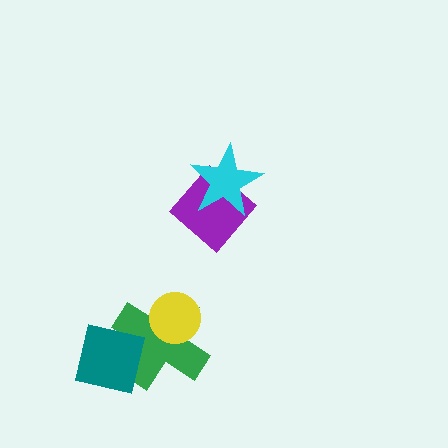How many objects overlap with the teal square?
1 object overlaps with the teal square.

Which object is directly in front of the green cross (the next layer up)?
The yellow circle is directly in front of the green cross.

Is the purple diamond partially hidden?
Yes, it is partially covered by another shape.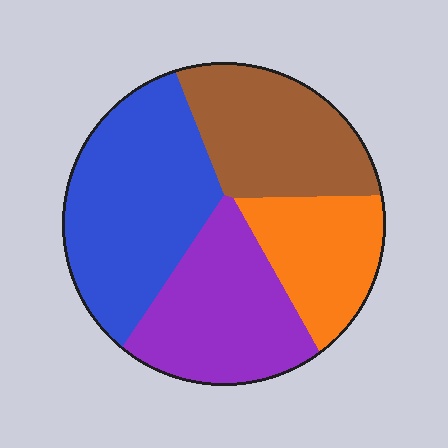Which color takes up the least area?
Orange, at roughly 20%.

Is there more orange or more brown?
Brown.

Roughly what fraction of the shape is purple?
Purple takes up about one quarter (1/4) of the shape.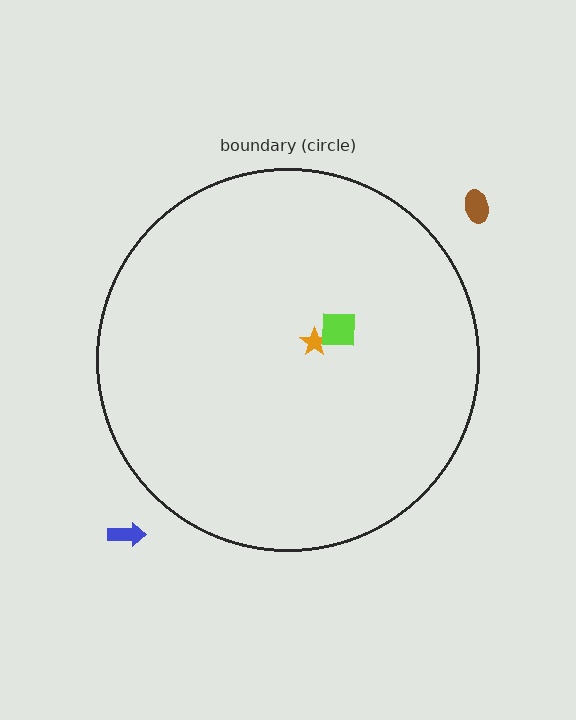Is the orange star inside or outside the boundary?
Inside.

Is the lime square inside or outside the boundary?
Inside.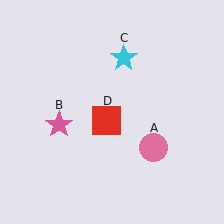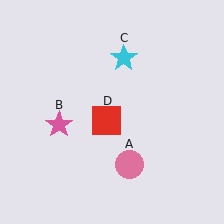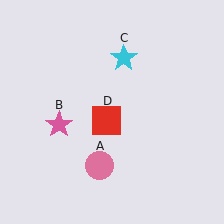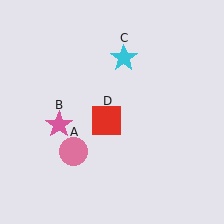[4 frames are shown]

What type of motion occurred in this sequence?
The pink circle (object A) rotated clockwise around the center of the scene.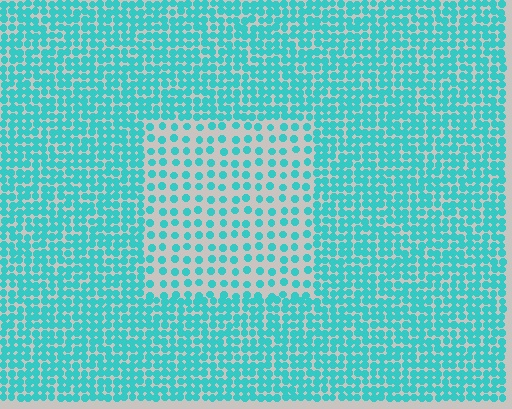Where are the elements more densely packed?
The elements are more densely packed outside the rectangle boundary.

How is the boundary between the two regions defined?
The boundary is defined by a change in element density (approximately 2.3x ratio). All elements are the same color, size, and shape.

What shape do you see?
I see a rectangle.